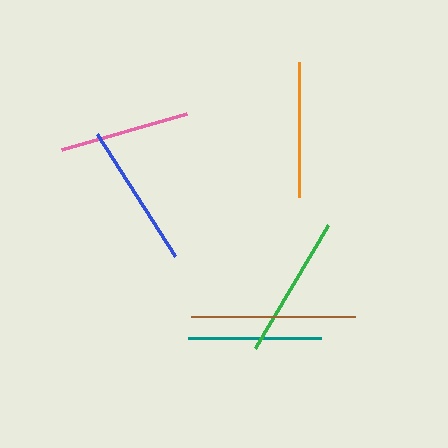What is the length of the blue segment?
The blue segment is approximately 145 pixels long.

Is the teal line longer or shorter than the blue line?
The blue line is longer than the teal line.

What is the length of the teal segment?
The teal segment is approximately 132 pixels long.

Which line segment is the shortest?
The pink line is the shortest at approximately 130 pixels.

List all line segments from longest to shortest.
From longest to shortest: brown, blue, green, orange, teal, pink.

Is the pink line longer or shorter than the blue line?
The blue line is longer than the pink line.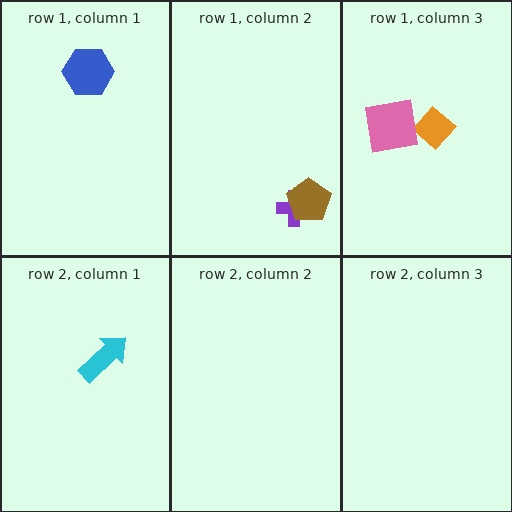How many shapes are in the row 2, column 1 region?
1.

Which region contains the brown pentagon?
The row 1, column 2 region.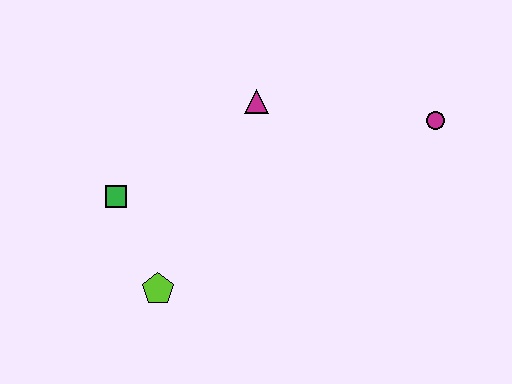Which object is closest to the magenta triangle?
The green square is closest to the magenta triangle.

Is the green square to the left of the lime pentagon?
Yes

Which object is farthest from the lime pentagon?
The magenta circle is farthest from the lime pentagon.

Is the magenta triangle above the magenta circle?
Yes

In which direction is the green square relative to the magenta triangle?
The green square is to the left of the magenta triangle.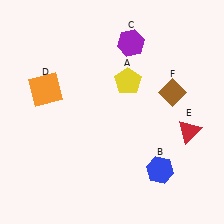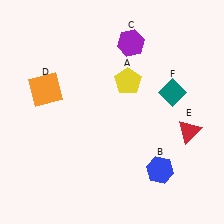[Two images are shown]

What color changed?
The diamond (F) changed from brown in Image 1 to teal in Image 2.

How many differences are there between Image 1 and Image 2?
There is 1 difference between the two images.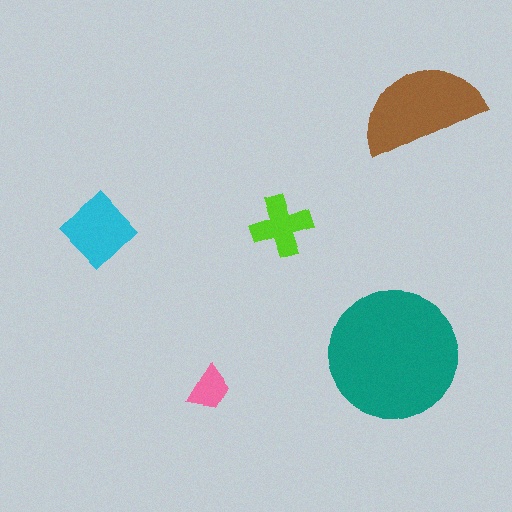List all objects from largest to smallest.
The teal circle, the brown semicircle, the cyan diamond, the lime cross, the pink trapezoid.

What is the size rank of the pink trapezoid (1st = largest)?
5th.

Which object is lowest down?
The pink trapezoid is bottommost.